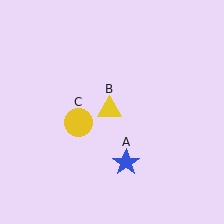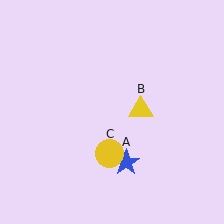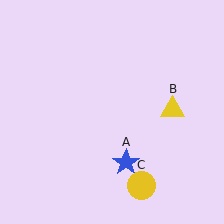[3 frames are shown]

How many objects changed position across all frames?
2 objects changed position: yellow triangle (object B), yellow circle (object C).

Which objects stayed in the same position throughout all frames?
Blue star (object A) remained stationary.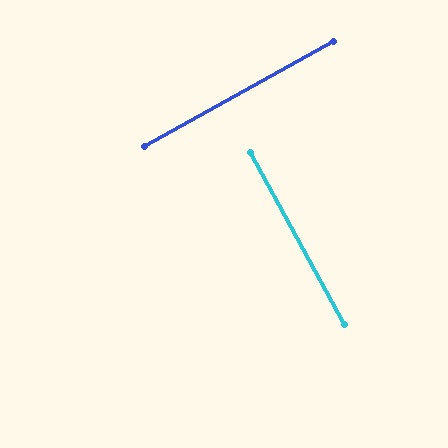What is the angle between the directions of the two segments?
Approximately 90 degrees.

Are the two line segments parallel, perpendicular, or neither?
Perpendicular — they meet at approximately 90°.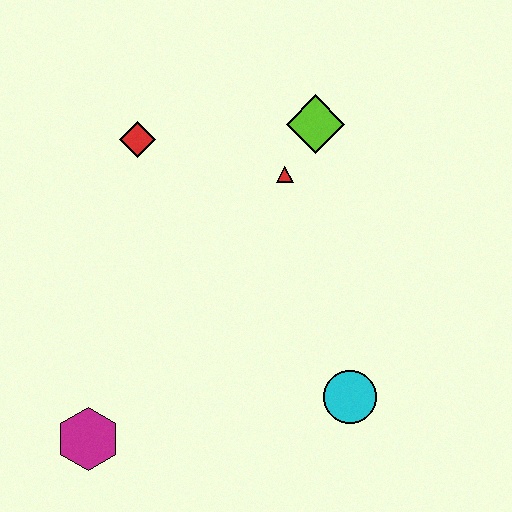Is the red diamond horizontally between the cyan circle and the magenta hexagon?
Yes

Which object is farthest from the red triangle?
The magenta hexagon is farthest from the red triangle.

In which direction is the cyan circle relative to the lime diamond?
The cyan circle is below the lime diamond.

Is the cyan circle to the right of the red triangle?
Yes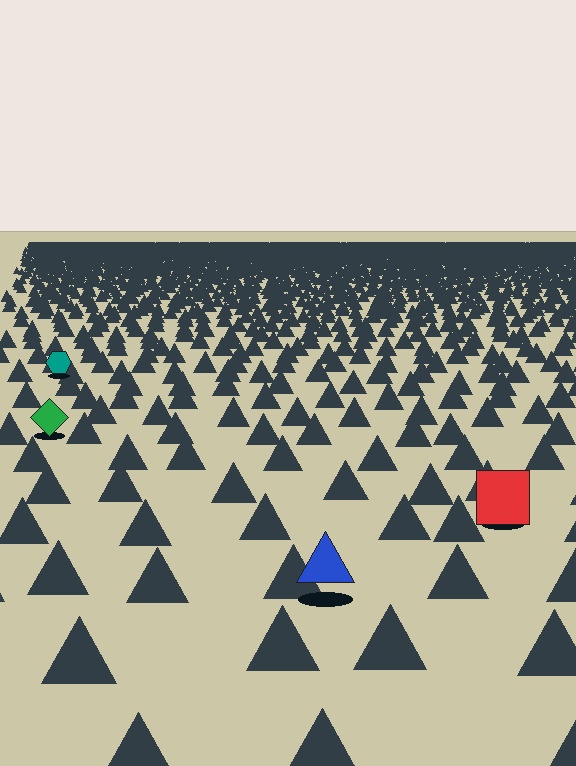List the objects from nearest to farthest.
From nearest to farthest: the blue triangle, the red square, the green diamond, the teal hexagon.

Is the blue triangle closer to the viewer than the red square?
Yes. The blue triangle is closer — you can tell from the texture gradient: the ground texture is coarser near it.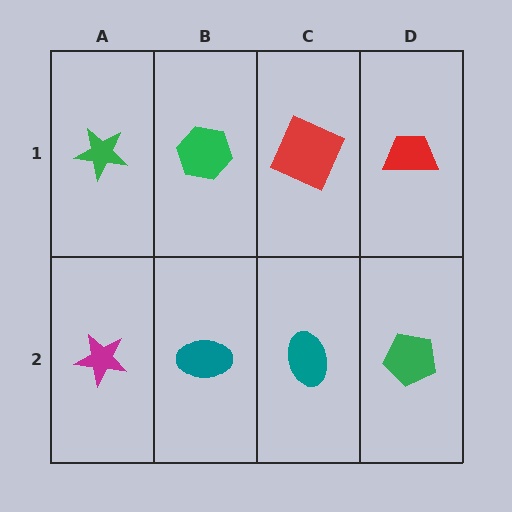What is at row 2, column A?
A magenta star.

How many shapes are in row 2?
4 shapes.